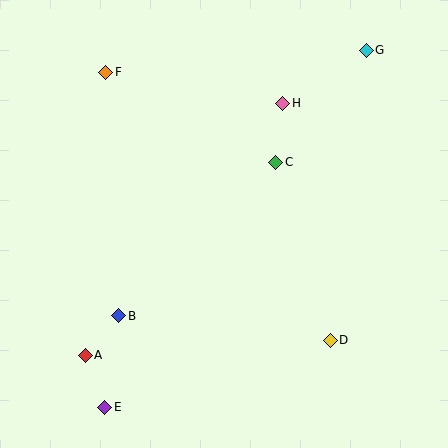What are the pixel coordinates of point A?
Point A is at (85, 355).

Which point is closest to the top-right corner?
Point G is closest to the top-right corner.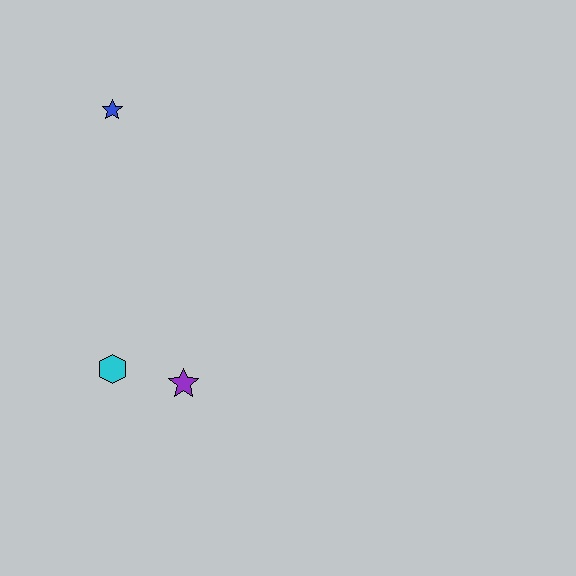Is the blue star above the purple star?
Yes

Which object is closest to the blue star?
The cyan hexagon is closest to the blue star.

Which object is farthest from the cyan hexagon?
The blue star is farthest from the cyan hexagon.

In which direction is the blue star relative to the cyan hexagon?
The blue star is above the cyan hexagon.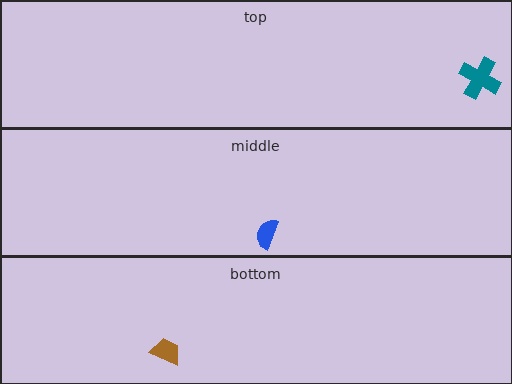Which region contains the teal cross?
The top region.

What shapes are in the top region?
The teal cross.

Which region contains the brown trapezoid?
The bottom region.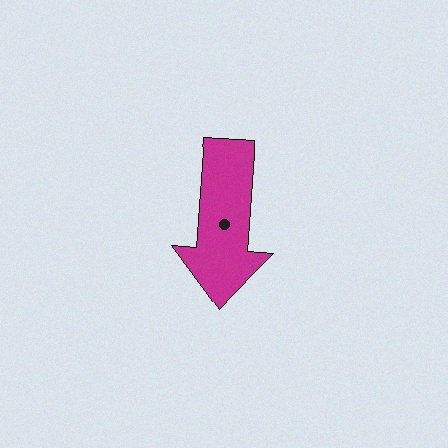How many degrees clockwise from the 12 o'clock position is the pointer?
Approximately 184 degrees.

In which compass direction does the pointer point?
South.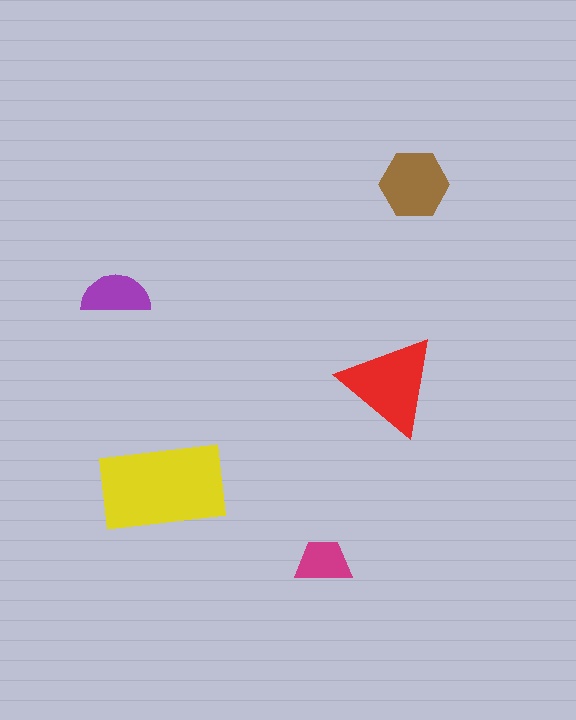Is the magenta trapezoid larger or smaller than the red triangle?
Smaller.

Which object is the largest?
The yellow rectangle.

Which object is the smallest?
The magenta trapezoid.